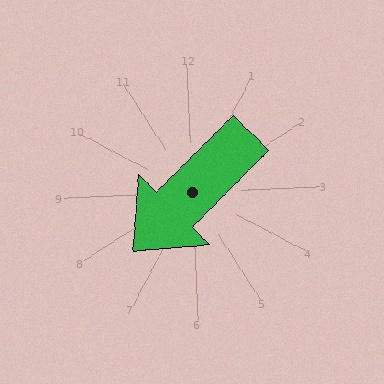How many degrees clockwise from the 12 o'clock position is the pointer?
Approximately 227 degrees.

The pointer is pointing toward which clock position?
Roughly 8 o'clock.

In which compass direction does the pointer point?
Southwest.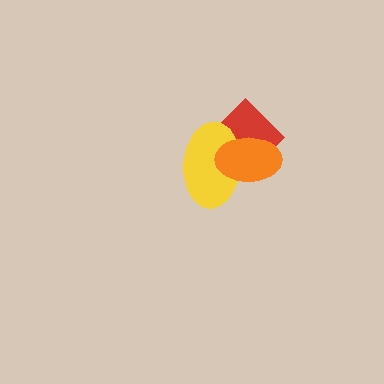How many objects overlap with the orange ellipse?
2 objects overlap with the orange ellipse.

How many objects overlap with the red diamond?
2 objects overlap with the red diamond.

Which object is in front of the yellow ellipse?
The orange ellipse is in front of the yellow ellipse.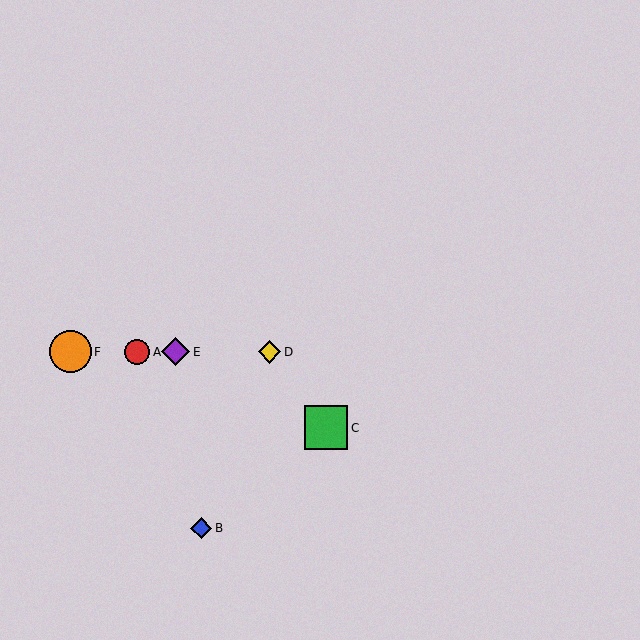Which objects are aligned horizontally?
Objects A, D, E, F are aligned horizontally.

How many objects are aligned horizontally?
4 objects (A, D, E, F) are aligned horizontally.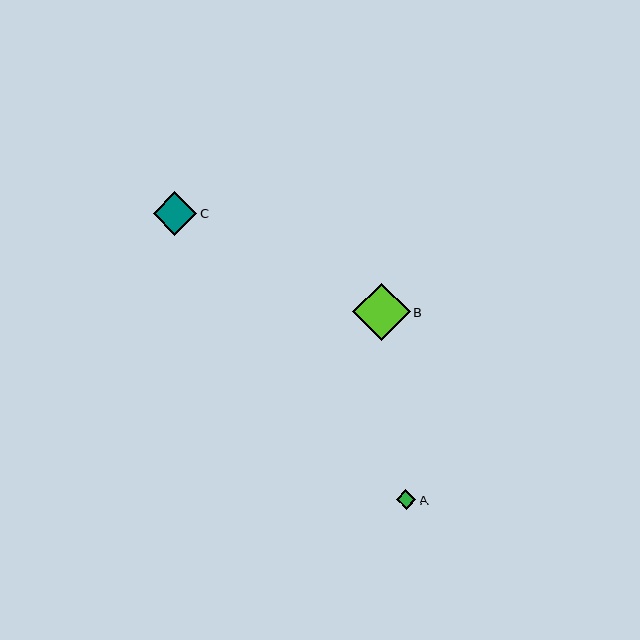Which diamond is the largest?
Diamond B is the largest with a size of approximately 57 pixels.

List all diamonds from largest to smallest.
From largest to smallest: B, C, A.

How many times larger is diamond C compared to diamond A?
Diamond C is approximately 2.2 times the size of diamond A.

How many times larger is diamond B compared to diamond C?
Diamond B is approximately 1.3 times the size of diamond C.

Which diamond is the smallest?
Diamond A is the smallest with a size of approximately 20 pixels.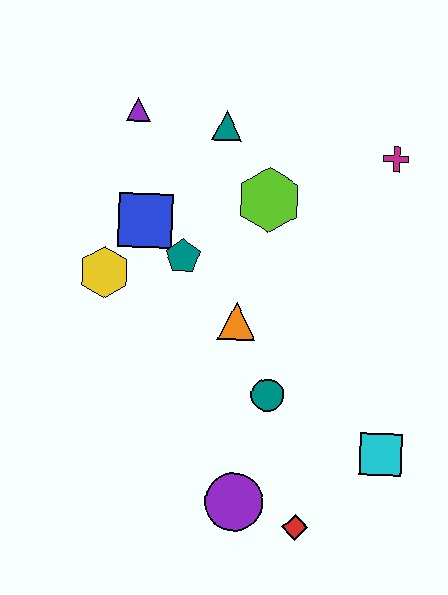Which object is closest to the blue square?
The teal pentagon is closest to the blue square.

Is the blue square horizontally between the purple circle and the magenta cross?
No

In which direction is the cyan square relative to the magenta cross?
The cyan square is below the magenta cross.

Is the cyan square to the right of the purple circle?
Yes